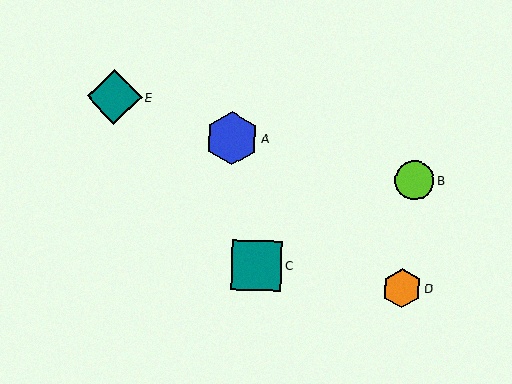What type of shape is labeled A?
Shape A is a blue hexagon.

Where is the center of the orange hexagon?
The center of the orange hexagon is at (402, 288).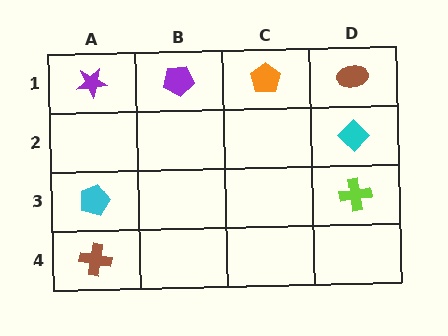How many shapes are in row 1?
4 shapes.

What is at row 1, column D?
A brown ellipse.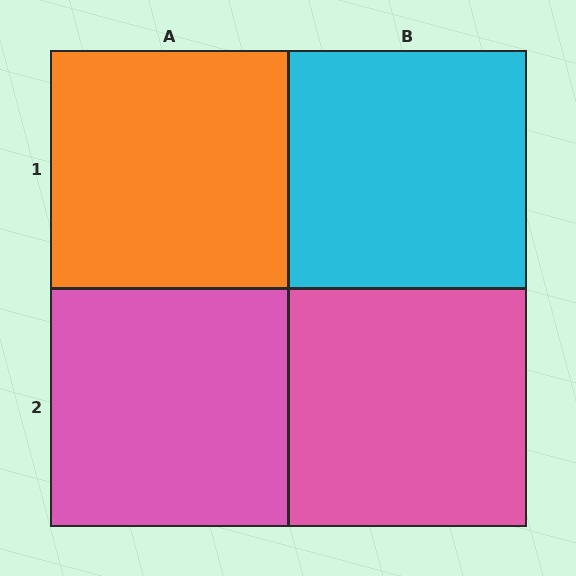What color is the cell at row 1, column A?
Orange.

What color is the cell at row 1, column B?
Cyan.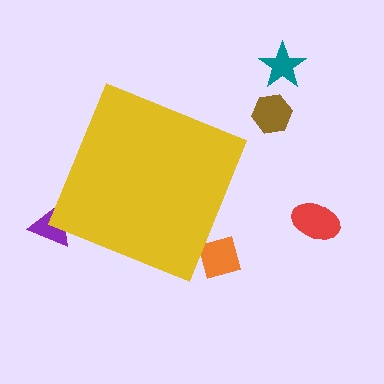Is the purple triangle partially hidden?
Yes, the purple triangle is partially hidden behind the yellow diamond.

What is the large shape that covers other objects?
A yellow diamond.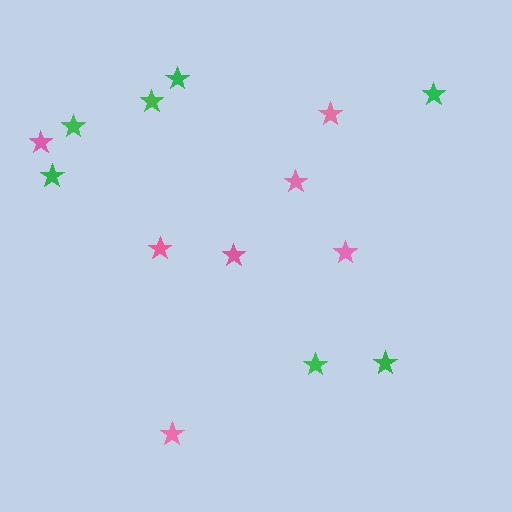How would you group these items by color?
There are 2 groups: one group of green stars (7) and one group of pink stars (7).